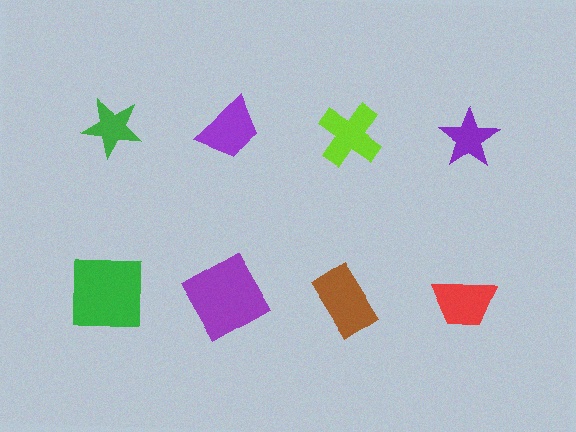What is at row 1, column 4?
A purple star.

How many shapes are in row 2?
4 shapes.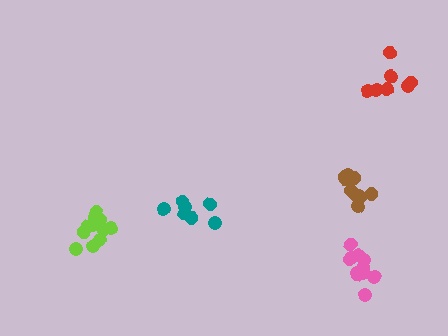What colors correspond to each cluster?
The clusters are colored: pink, lime, brown, teal, red.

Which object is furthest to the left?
The lime cluster is leftmost.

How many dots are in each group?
Group 1: 11 dots, Group 2: 11 dots, Group 3: 10 dots, Group 4: 7 dots, Group 5: 7 dots (46 total).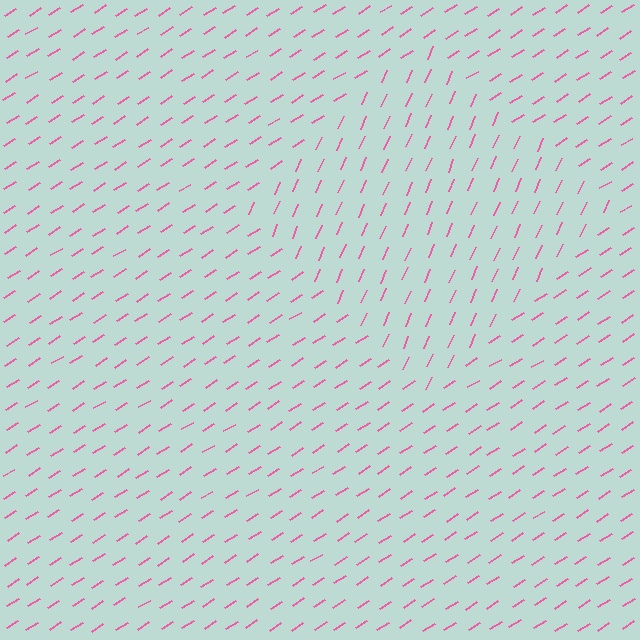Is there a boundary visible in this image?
Yes, there is a texture boundary formed by a change in line orientation.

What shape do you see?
I see a diamond.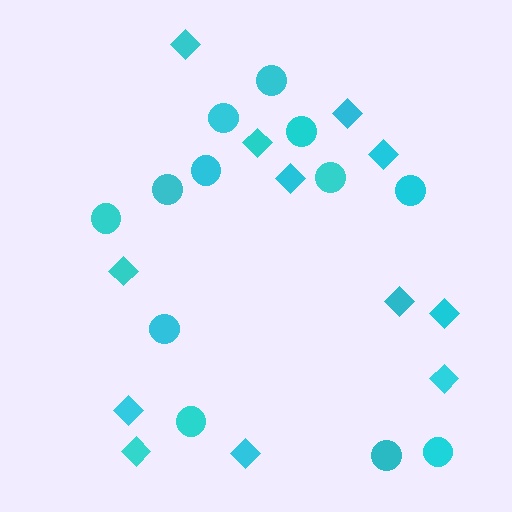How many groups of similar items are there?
There are 2 groups: one group of circles (12) and one group of diamonds (12).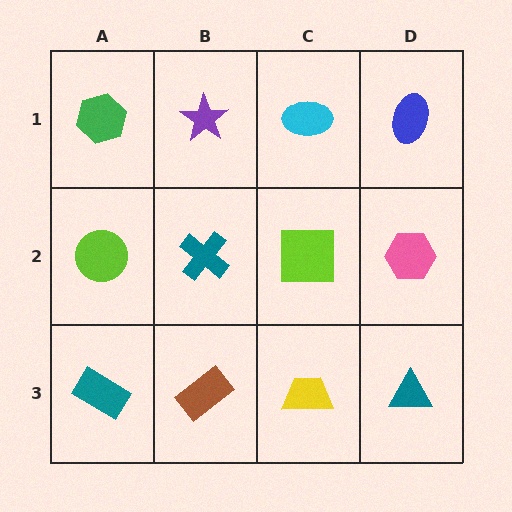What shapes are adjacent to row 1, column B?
A teal cross (row 2, column B), a green hexagon (row 1, column A), a cyan ellipse (row 1, column C).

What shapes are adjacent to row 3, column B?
A teal cross (row 2, column B), a teal rectangle (row 3, column A), a yellow trapezoid (row 3, column C).